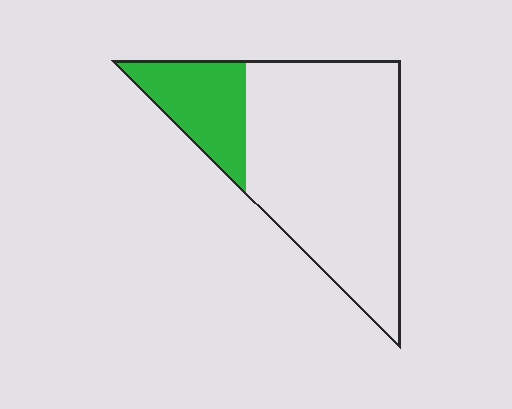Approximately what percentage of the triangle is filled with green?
Approximately 20%.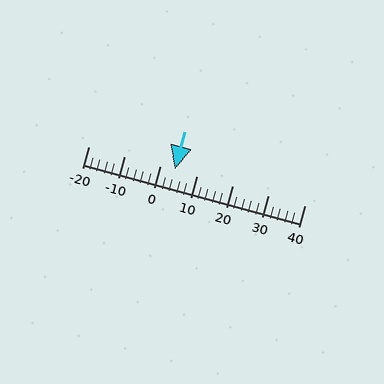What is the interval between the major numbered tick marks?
The major tick marks are spaced 10 units apart.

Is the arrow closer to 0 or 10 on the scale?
The arrow is closer to 0.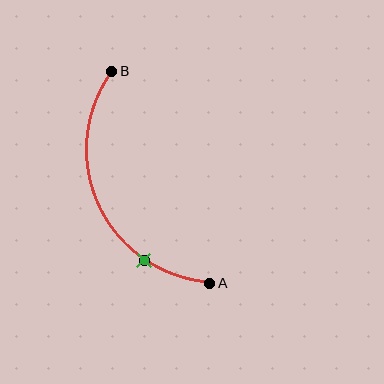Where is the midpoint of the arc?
The arc midpoint is the point on the curve farthest from the straight line joining A and B. It sits to the left of that line.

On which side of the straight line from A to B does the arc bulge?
The arc bulges to the left of the straight line connecting A and B.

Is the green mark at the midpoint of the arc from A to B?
No. The green mark lies on the arc but is closer to endpoint A. The arc midpoint would be at the point on the curve equidistant along the arc from both A and B.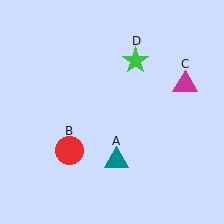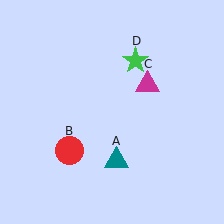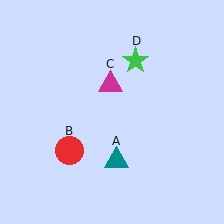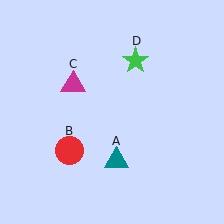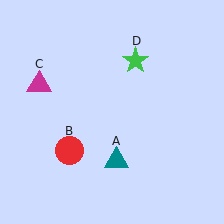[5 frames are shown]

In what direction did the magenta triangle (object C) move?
The magenta triangle (object C) moved left.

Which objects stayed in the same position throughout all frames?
Teal triangle (object A) and red circle (object B) and green star (object D) remained stationary.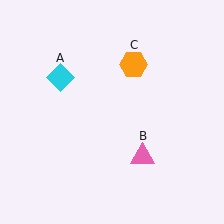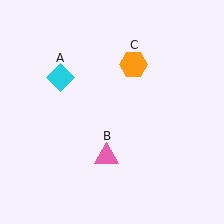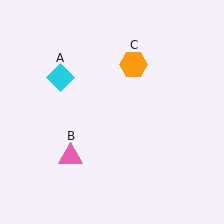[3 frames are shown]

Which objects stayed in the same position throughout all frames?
Cyan diamond (object A) and orange hexagon (object C) remained stationary.